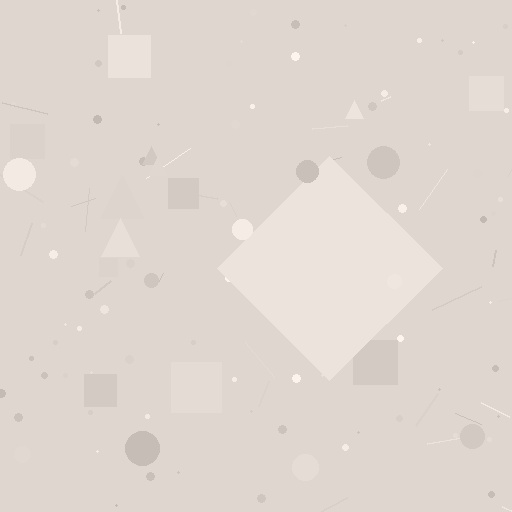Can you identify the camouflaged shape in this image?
The camouflaged shape is a diamond.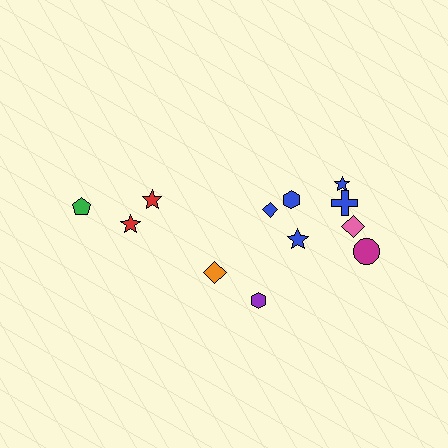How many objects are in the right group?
There are 8 objects.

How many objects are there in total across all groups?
There are 12 objects.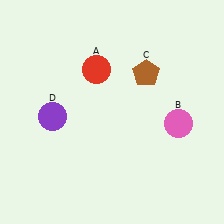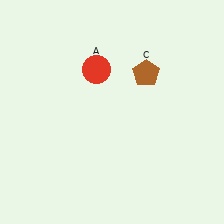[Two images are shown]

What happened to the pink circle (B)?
The pink circle (B) was removed in Image 2. It was in the bottom-right area of Image 1.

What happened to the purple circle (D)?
The purple circle (D) was removed in Image 2. It was in the bottom-left area of Image 1.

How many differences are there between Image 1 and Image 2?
There are 2 differences between the two images.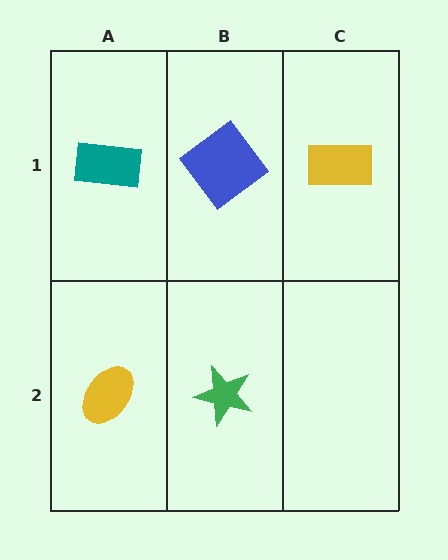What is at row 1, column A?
A teal rectangle.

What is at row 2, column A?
A yellow ellipse.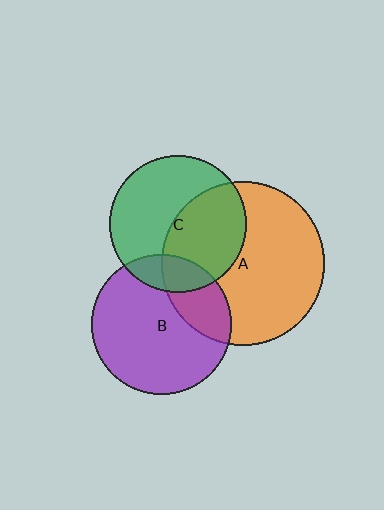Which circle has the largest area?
Circle A (orange).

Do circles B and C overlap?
Yes.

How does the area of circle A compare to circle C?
Approximately 1.4 times.